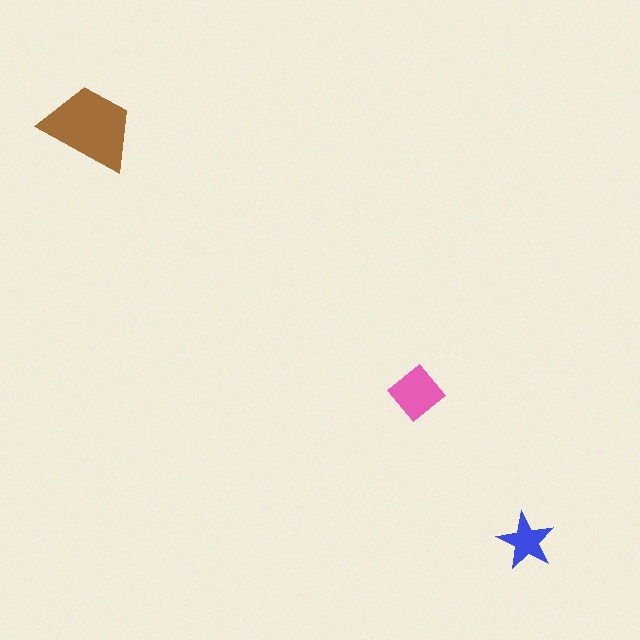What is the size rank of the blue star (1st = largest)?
3rd.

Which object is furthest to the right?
The blue star is rightmost.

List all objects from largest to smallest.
The brown trapezoid, the pink diamond, the blue star.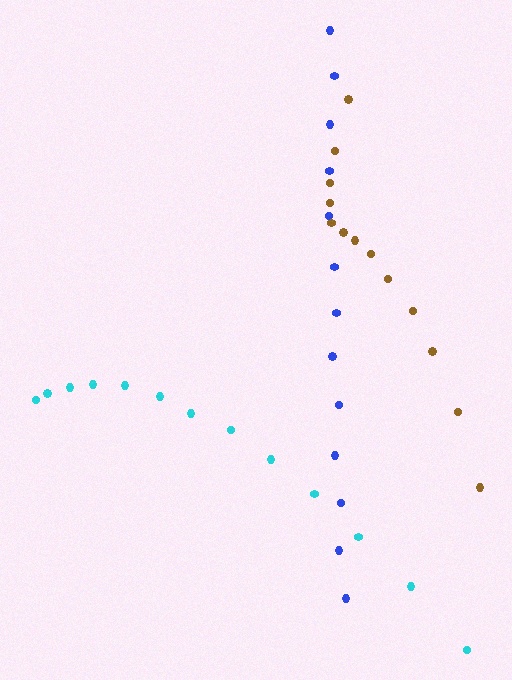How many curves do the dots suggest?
There are 3 distinct paths.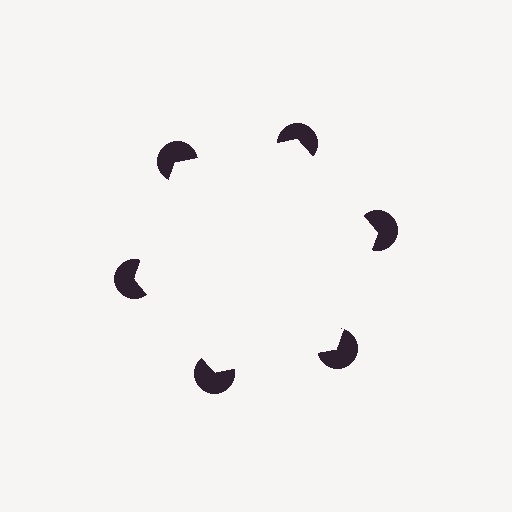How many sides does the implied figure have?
6 sides.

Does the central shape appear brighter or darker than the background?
It typically appears slightly brighter than the background, even though no actual brightness change is drawn.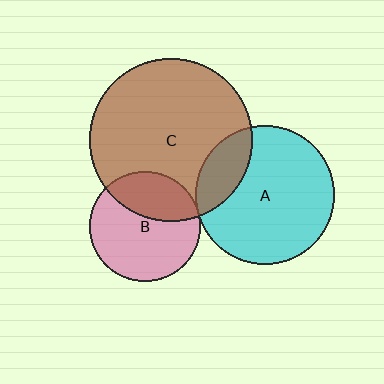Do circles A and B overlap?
Yes.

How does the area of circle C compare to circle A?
Approximately 1.4 times.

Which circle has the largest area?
Circle C (brown).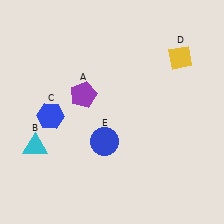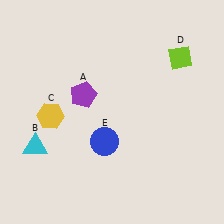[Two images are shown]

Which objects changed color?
C changed from blue to yellow. D changed from yellow to lime.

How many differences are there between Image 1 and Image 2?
There are 2 differences between the two images.